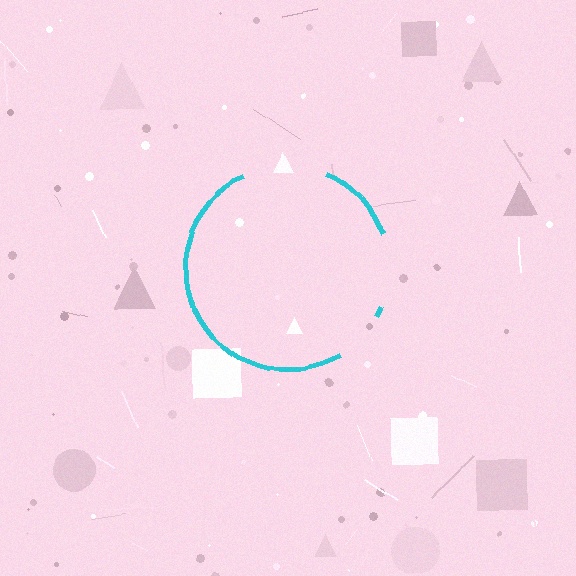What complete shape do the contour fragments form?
The contour fragments form a circle.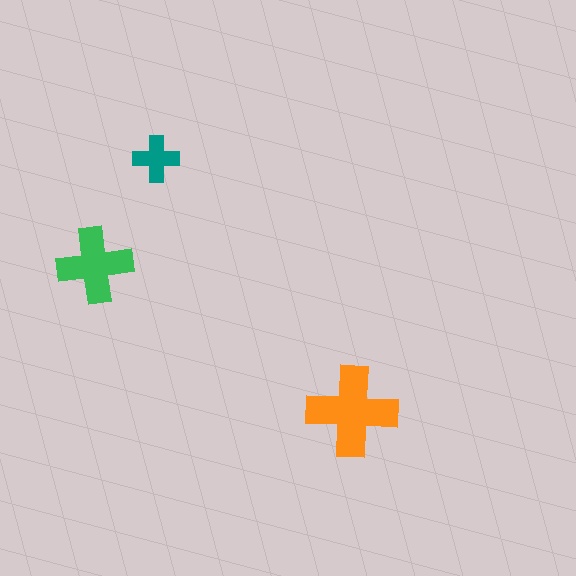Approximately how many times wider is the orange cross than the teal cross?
About 2 times wider.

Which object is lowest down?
The orange cross is bottommost.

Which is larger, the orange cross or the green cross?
The orange one.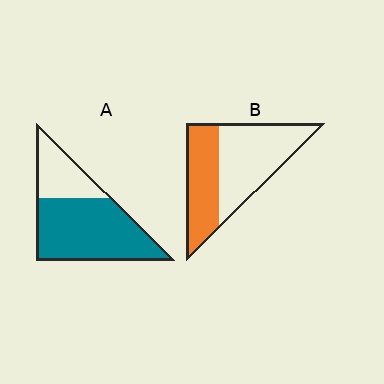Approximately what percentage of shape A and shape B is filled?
A is approximately 70% and B is approximately 40%.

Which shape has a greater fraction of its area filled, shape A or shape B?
Shape A.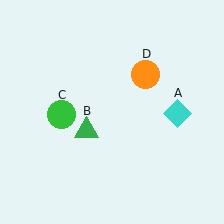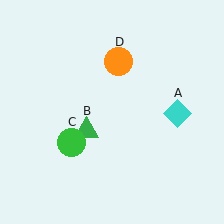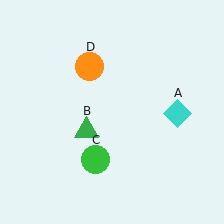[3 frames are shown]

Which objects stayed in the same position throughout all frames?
Cyan diamond (object A) and green triangle (object B) remained stationary.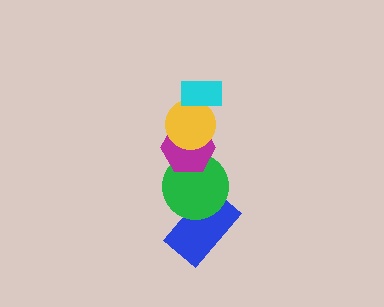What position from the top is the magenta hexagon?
The magenta hexagon is 3rd from the top.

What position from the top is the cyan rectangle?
The cyan rectangle is 1st from the top.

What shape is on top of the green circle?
The magenta hexagon is on top of the green circle.